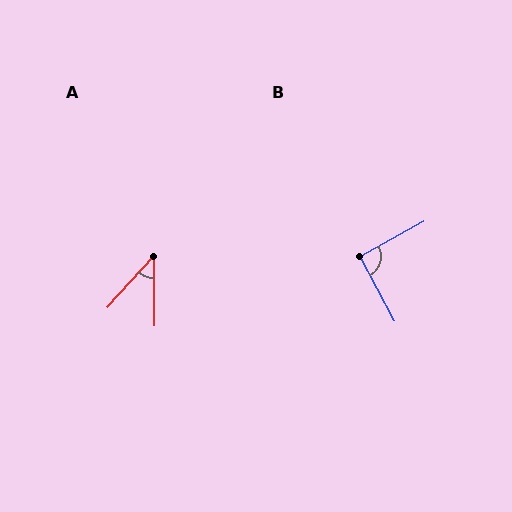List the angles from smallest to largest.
A (42°), B (91°).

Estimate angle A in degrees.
Approximately 42 degrees.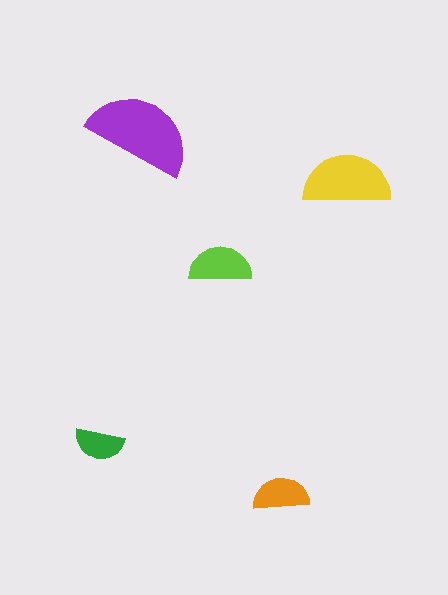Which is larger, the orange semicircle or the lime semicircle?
The lime one.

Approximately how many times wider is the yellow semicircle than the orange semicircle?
About 1.5 times wider.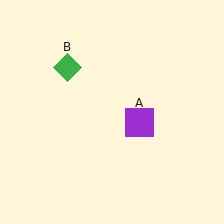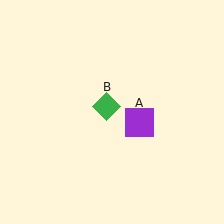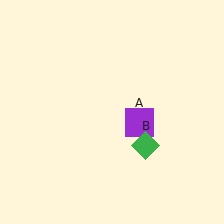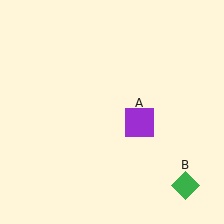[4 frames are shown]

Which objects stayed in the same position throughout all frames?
Purple square (object A) remained stationary.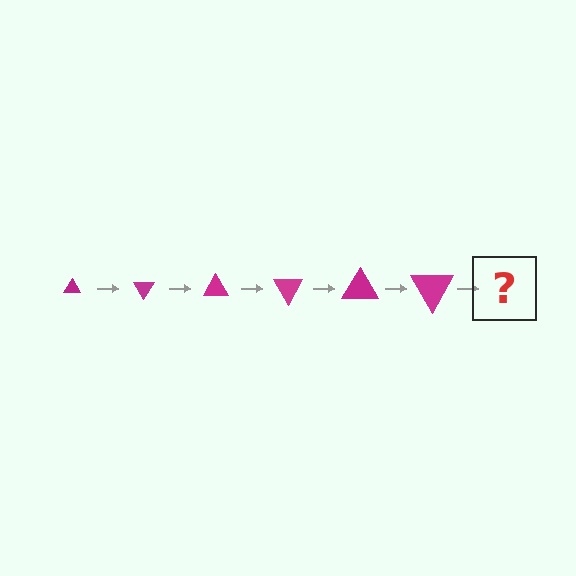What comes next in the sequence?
The next element should be a triangle, larger than the previous one and rotated 360 degrees from the start.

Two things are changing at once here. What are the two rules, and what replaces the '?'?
The two rules are that the triangle grows larger each step and it rotates 60 degrees each step. The '?' should be a triangle, larger than the previous one and rotated 360 degrees from the start.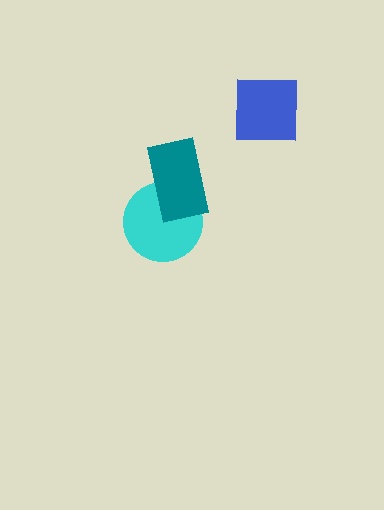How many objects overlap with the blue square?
0 objects overlap with the blue square.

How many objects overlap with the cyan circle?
1 object overlaps with the cyan circle.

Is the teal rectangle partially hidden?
No, no other shape covers it.